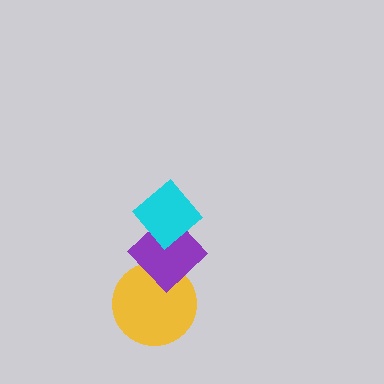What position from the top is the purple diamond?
The purple diamond is 2nd from the top.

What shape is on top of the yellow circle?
The purple diamond is on top of the yellow circle.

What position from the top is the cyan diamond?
The cyan diamond is 1st from the top.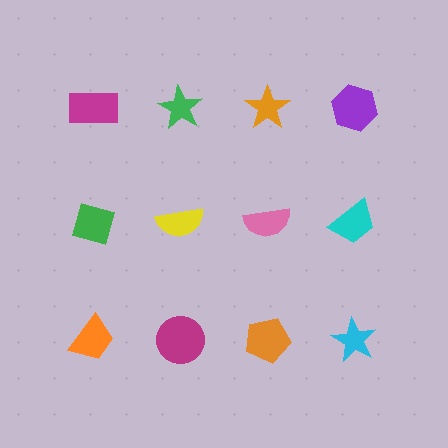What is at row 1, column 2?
A green star.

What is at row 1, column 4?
A purple hexagon.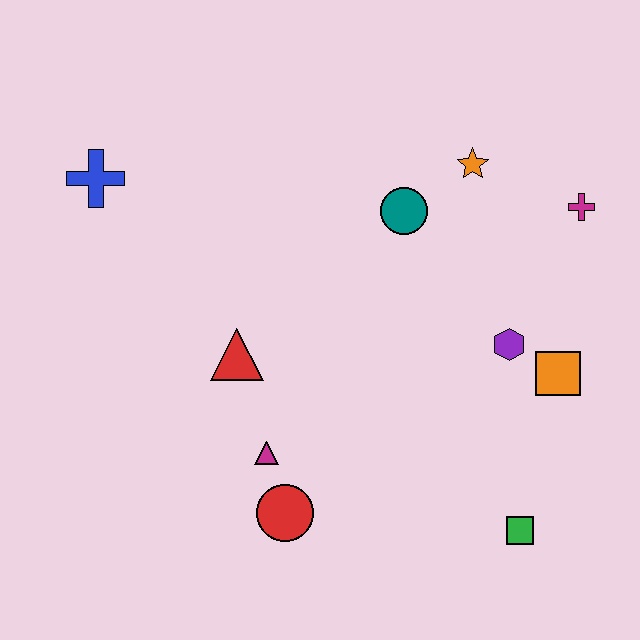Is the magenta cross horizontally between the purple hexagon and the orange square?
No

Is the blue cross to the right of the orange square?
No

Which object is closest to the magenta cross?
The orange star is closest to the magenta cross.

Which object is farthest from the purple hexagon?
The blue cross is farthest from the purple hexagon.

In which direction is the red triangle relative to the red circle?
The red triangle is above the red circle.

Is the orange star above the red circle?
Yes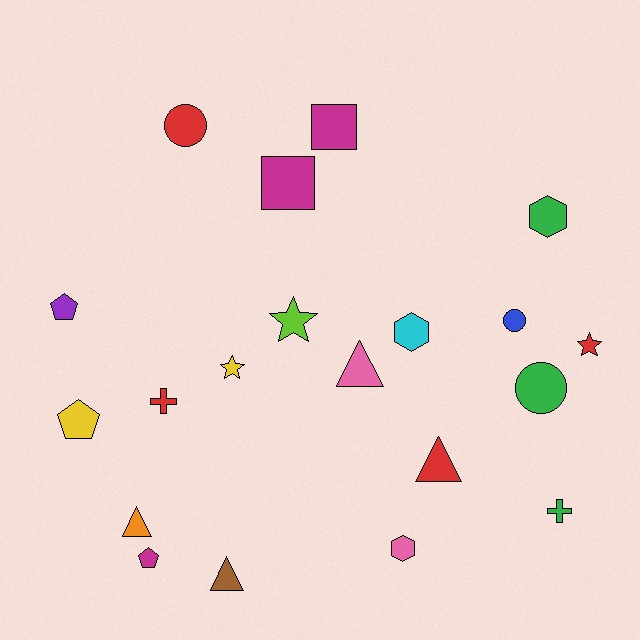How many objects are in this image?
There are 20 objects.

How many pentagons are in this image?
There are 3 pentagons.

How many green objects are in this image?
There are 3 green objects.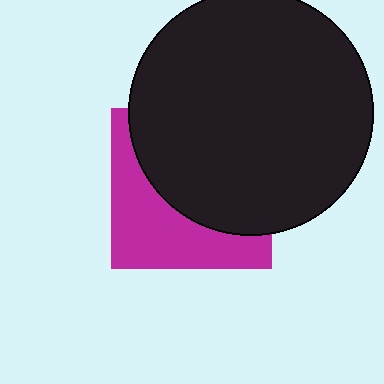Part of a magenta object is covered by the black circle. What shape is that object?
It is a square.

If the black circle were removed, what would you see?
You would see the complete magenta square.